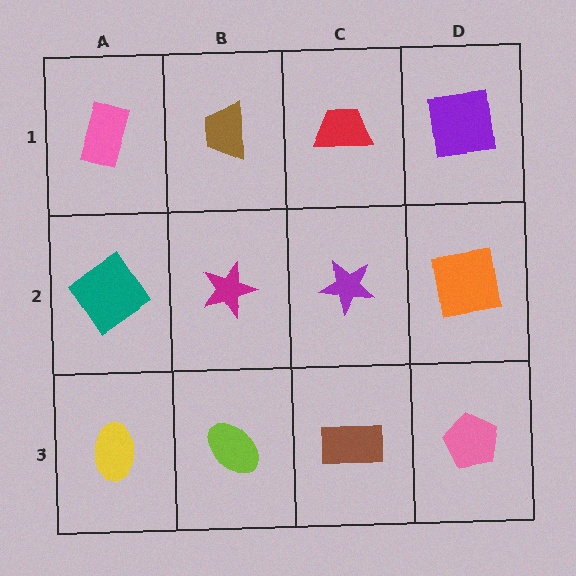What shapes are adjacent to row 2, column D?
A purple square (row 1, column D), a pink pentagon (row 3, column D), a purple star (row 2, column C).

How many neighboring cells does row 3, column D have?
2.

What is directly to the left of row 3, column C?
A lime ellipse.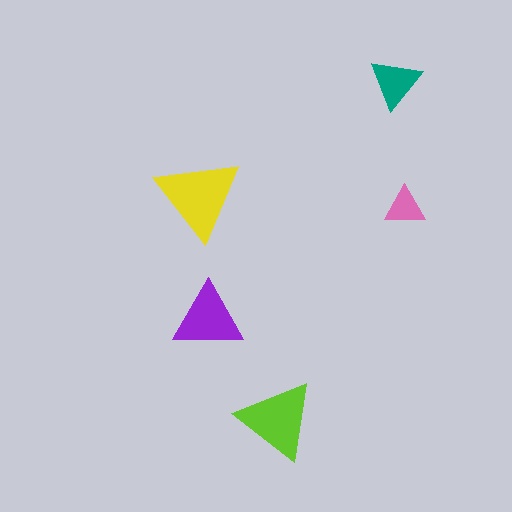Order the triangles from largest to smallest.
the yellow one, the lime one, the purple one, the teal one, the pink one.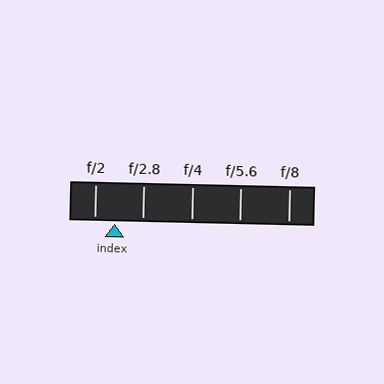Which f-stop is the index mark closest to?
The index mark is closest to f/2.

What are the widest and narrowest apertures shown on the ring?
The widest aperture shown is f/2 and the narrowest is f/8.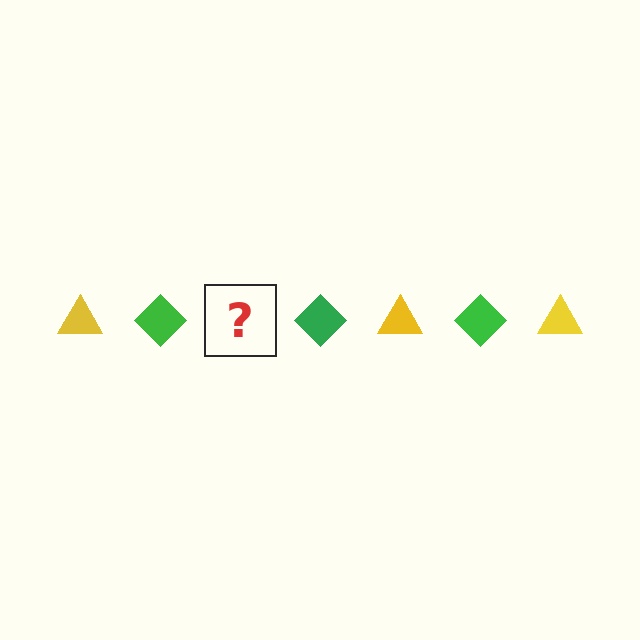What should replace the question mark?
The question mark should be replaced with a yellow triangle.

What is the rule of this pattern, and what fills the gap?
The rule is that the pattern alternates between yellow triangle and green diamond. The gap should be filled with a yellow triangle.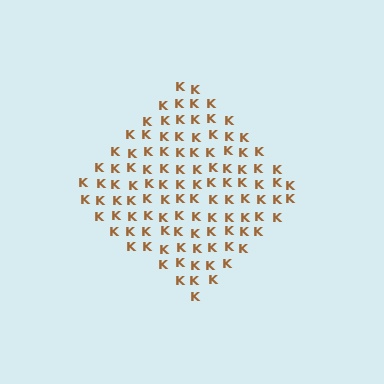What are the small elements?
The small elements are letter K's.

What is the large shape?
The large shape is a diamond.